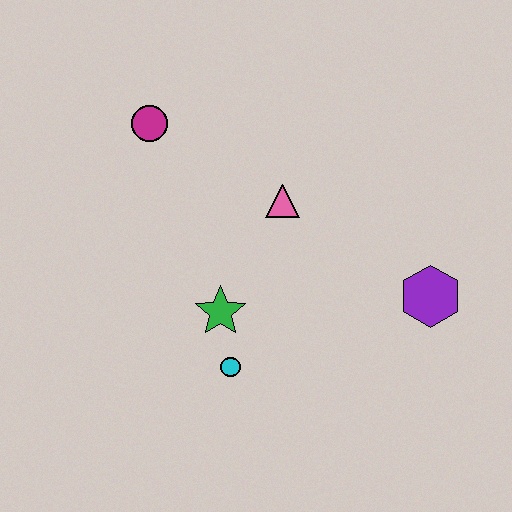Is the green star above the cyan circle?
Yes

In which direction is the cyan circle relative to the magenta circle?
The cyan circle is below the magenta circle.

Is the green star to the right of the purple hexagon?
No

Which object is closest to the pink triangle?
The green star is closest to the pink triangle.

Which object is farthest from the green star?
The purple hexagon is farthest from the green star.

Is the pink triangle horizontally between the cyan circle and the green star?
No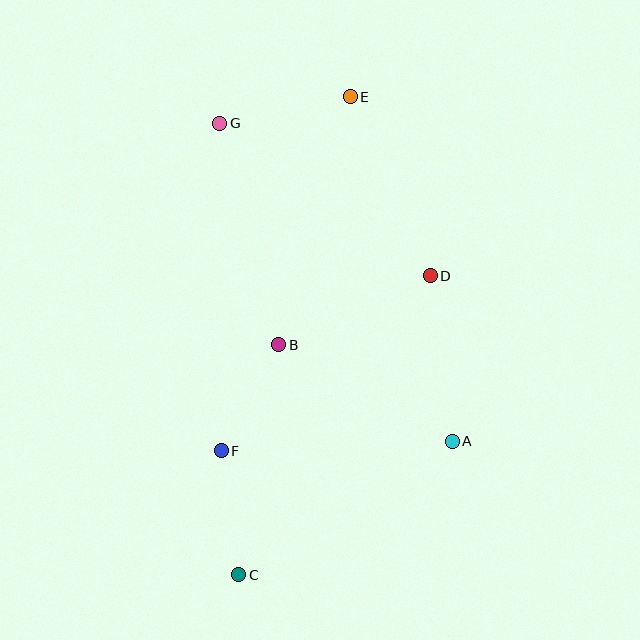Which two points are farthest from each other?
Points C and E are farthest from each other.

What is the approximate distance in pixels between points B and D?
The distance between B and D is approximately 166 pixels.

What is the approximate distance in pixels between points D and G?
The distance between D and G is approximately 260 pixels.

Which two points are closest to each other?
Points B and F are closest to each other.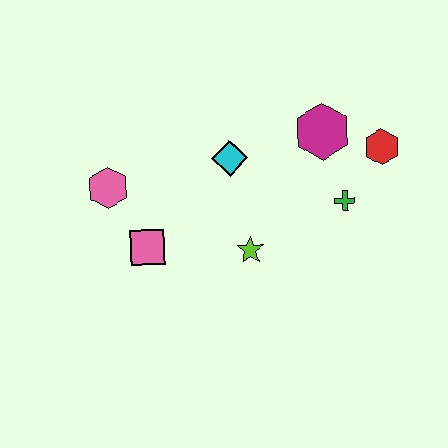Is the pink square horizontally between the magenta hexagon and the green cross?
No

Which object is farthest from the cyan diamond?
The red hexagon is farthest from the cyan diamond.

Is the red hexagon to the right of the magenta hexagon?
Yes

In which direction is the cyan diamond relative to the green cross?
The cyan diamond is to the left of the green cross.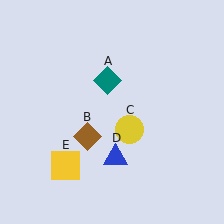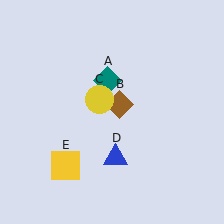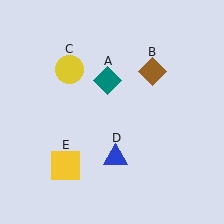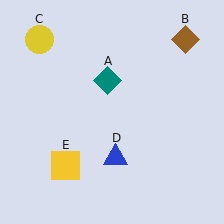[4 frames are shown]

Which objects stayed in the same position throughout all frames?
Teal diamond (object A) and blue triangle (object D) and yellow square (object E) remained stationary.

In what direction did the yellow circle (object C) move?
The yellow circle (object C) moved up and to the left.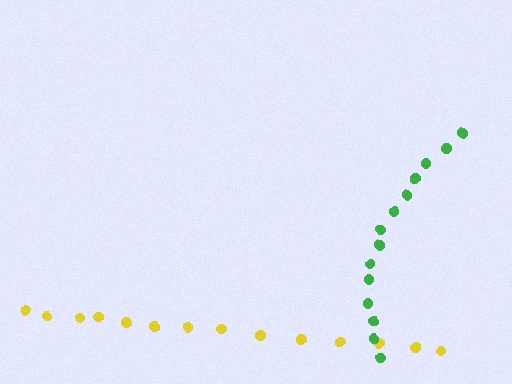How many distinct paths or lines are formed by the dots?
There are 2 distinct paths.